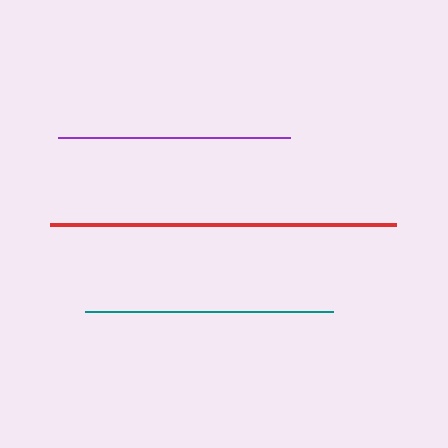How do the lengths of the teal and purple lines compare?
The teal and purple lines are approximately the same length.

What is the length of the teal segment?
The teal segment is approximately 249 pixels long.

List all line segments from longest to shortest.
From longest to shortest: red, teal, purple.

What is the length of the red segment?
The red segment is approximately 346 pixels long.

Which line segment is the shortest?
The purple line is the shortest at approximately 232 pixels.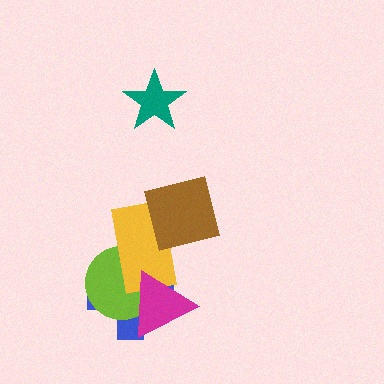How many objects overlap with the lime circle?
3 objects overlap with the lime circle.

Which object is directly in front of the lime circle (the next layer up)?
The yellow rectangle is directly in front of the lime circle.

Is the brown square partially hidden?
No, no other shape covers it.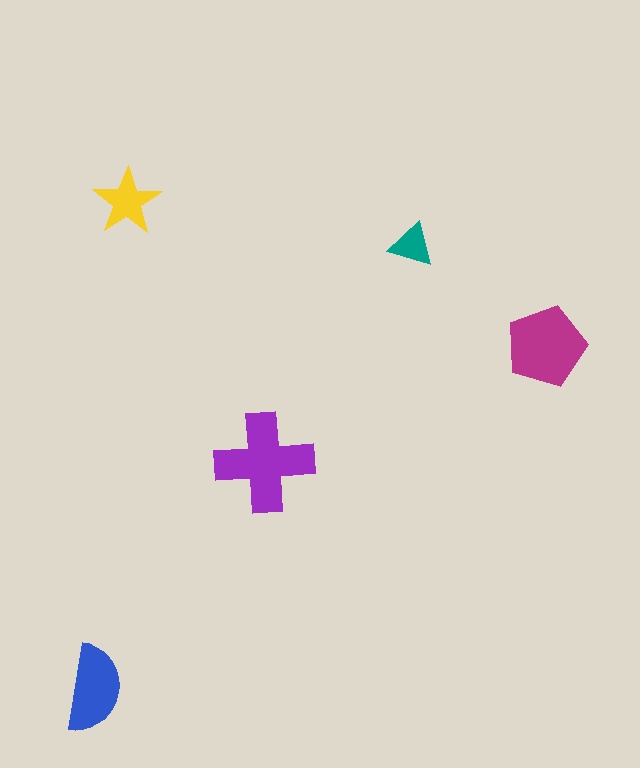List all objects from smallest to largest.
The teal triangle, the yellow star, the blue semicircle, the magenta pentagon, the purple cross.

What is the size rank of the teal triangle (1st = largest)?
5th.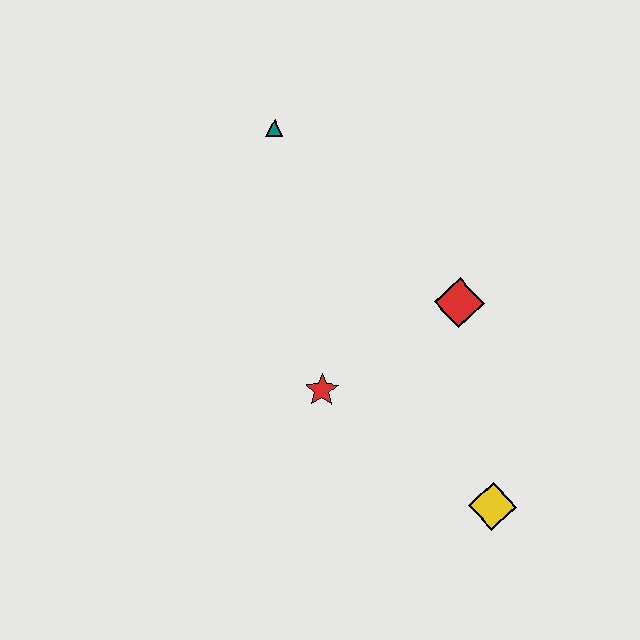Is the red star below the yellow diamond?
No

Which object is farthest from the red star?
The teal triangle is farthest from the red star.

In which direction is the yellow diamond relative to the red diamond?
The yellow diamond is below the red diamond.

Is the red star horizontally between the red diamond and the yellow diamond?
No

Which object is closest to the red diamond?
The red star is closest to the red diamond.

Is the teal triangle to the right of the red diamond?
No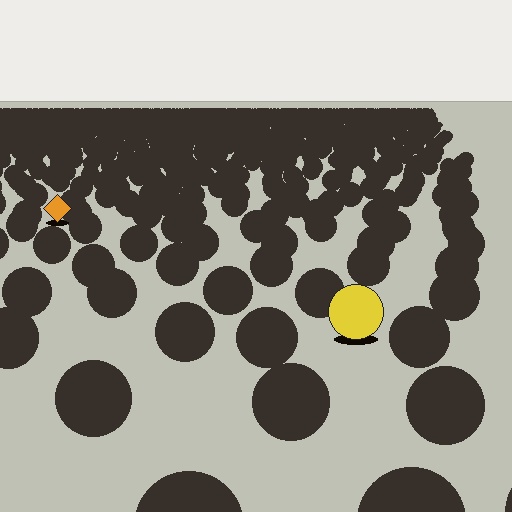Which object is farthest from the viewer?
The orange diamond is farthest from the viewer. It appears smaller and the ground texture around it is denser.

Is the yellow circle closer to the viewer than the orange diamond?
Yes. The yellow circle is closer — you can tell from the texture gradient: the ground texture is coarser near it.